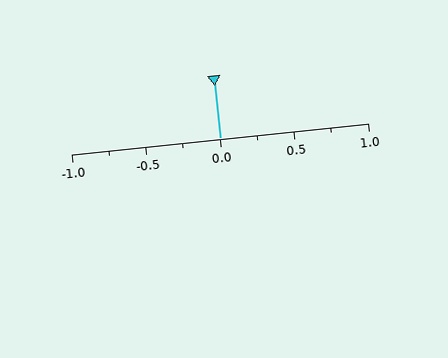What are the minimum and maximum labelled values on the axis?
The axis runs from -1.0 to 1.0.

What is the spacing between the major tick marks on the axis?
The major ticks are spaced 0.5 apart.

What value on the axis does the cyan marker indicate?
The marker indicates approximately 0.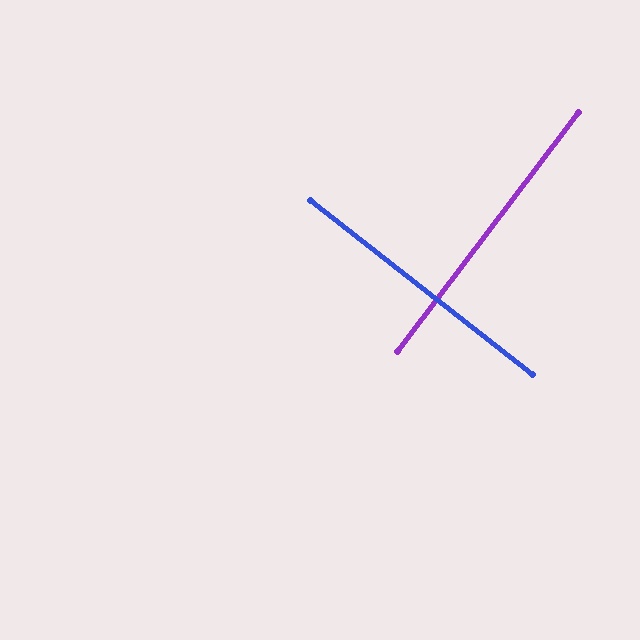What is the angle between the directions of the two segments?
Approximately 89 degrees.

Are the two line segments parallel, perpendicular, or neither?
Perpendicular — they meet at approximately 89°.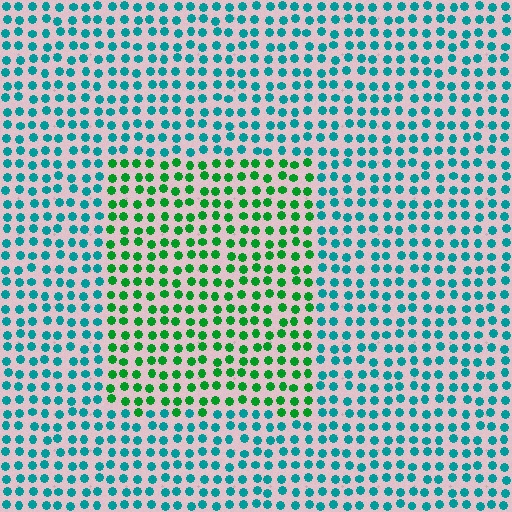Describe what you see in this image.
The image is filled with small teal elements in a uniform arrangement. A rectangle-shaped region is visible where the elements are tinted to a slightly different hue, forming a subtle color boundary.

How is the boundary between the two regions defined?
The boundary is defined purely by a slight shift in hue (about 46 degrees). Spacing, size, and orientation are identical on both sides.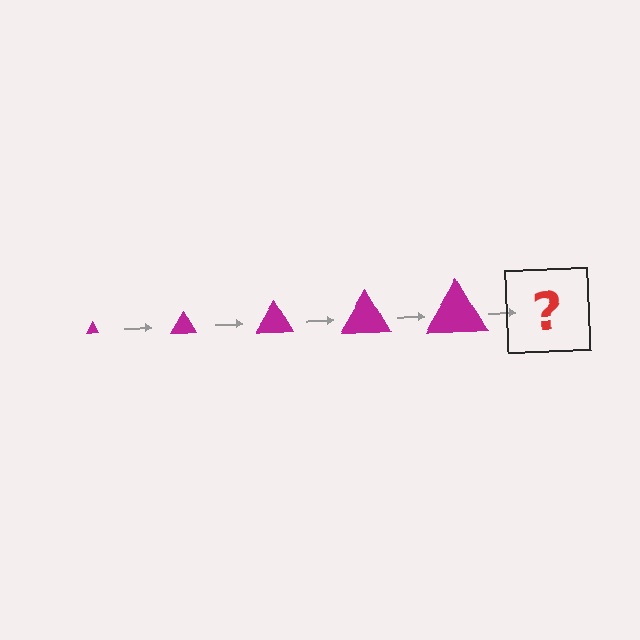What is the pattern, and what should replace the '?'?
The pattern is that the triangle gets progressively larger each step. The '?' should be a magenta triangle, larger than the previous one.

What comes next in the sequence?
The next element should be a magenta triangle, larger than the previous one.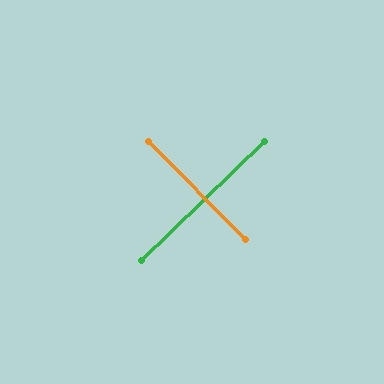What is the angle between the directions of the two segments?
Approximately 90 degrees.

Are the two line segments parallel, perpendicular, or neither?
Perpendicular — they meet at approximately 90°.